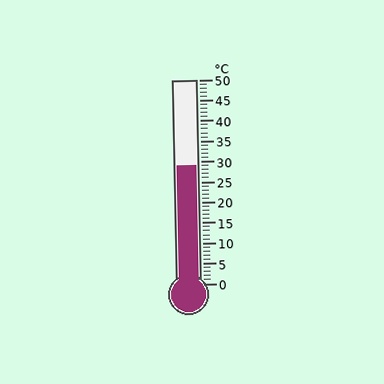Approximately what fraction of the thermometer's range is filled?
The thermometer is filled to approximately 60% of its range.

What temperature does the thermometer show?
The thermometer shows approximately 29°C.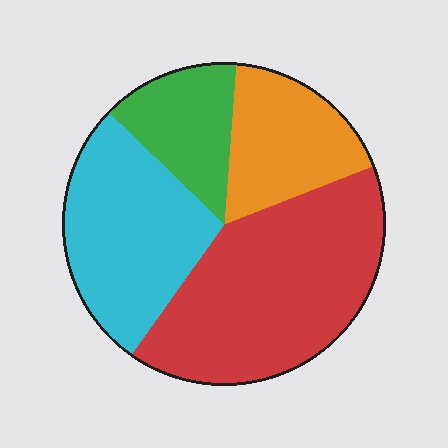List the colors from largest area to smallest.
From largest to smallest: red, cyan, orange, green.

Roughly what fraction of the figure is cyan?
Cyan covers 28% of the figure.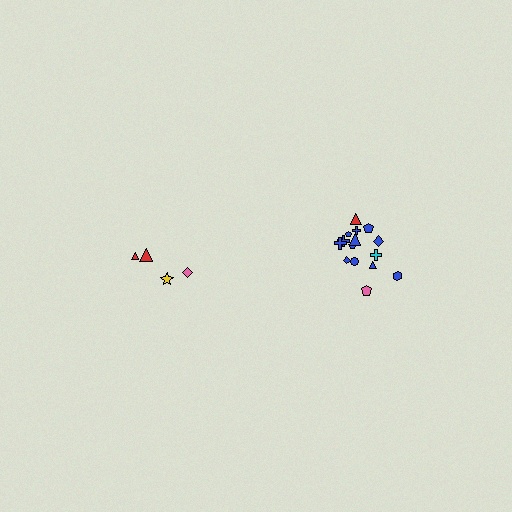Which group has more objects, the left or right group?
The right group.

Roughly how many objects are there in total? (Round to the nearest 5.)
Roughly 20 objects in total.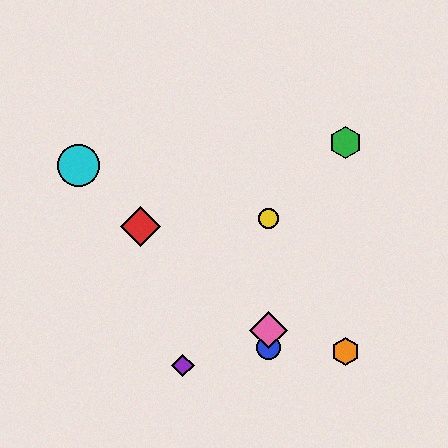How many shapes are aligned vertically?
3 shapes (the blue circle, the yellow circle, the pink diamond) are aligned vertically.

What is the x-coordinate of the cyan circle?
The cyan circle is at x≈79.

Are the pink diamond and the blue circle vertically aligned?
Yes, both are at x≈268.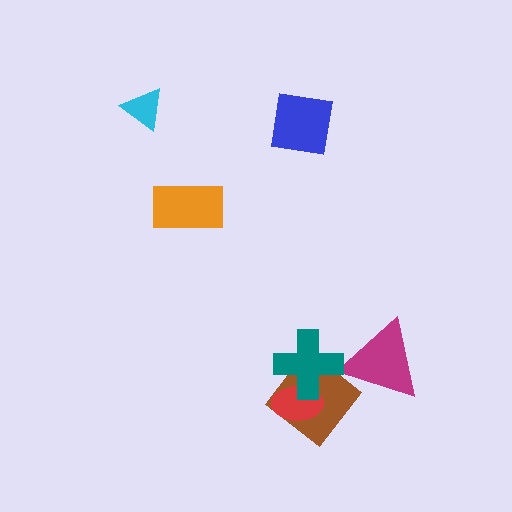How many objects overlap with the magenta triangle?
1 object overlaps with the magenta triangle.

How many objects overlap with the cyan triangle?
0 objects overlap with the cyan triangle.